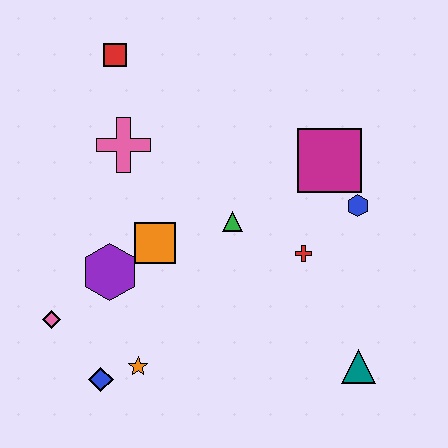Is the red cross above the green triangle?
No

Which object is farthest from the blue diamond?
The red square is farthest from the blue diamond.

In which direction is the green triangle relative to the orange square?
The green triangle is to the right of the orange square.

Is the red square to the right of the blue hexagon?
No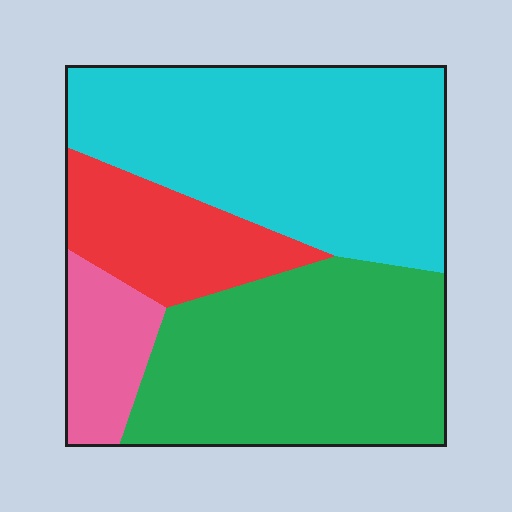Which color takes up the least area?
Pink, at roughly 10%.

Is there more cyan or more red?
Cyan.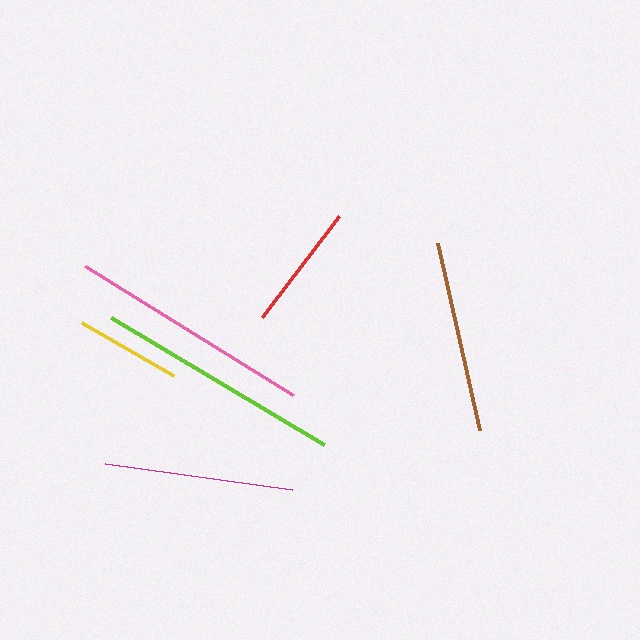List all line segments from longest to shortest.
From longest to shortest: lime, pink, brown, magenta, red, yellow.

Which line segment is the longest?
The lime line is the longest at approximately 248 pixels.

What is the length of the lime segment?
The lime segment is approximately 248 pixels long.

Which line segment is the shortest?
The yellow line is the shortest at approximately 106 pixels.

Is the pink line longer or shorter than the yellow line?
The pink line is longer than the yellow line.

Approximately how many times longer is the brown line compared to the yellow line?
The brown line is approximately 1.8 times the length of the yellow line.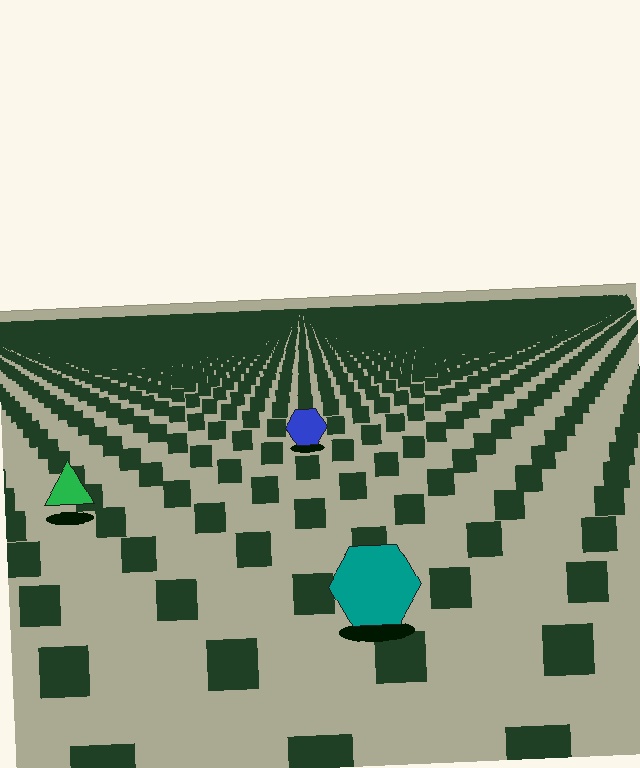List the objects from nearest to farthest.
From nearest to farthest: the teal hexagon, the green triangle, the blue hexagon.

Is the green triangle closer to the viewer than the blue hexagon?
Yes. The green triangle is closer — you can tell from the texture gradient: the ground texture is coarser near it.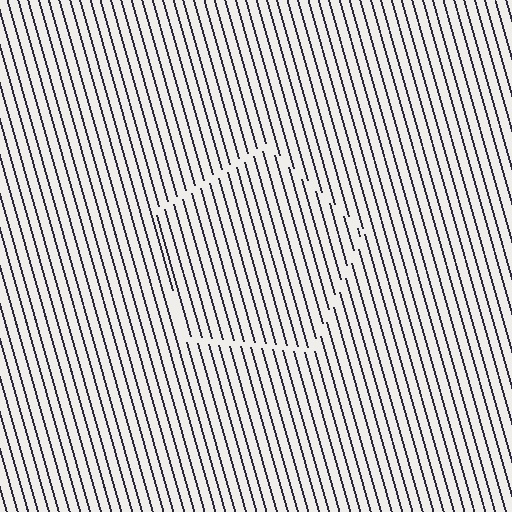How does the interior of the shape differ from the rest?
The interior of the shape contains the same grating, shifted by half a period — the contour is defined by the phase discontinuity where line-ends from the inner and outer gratings abut.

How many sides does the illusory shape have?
5 sides — the line-ends trace a pentagon.